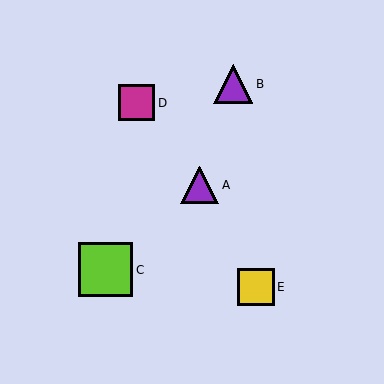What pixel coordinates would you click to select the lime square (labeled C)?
Click at (106, 270) to select the lime square C.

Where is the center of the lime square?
The center of the lime square is at (106, 270).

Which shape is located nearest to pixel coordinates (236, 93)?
The purple triangle (labeled B) at (233, 84) is nearest to that location.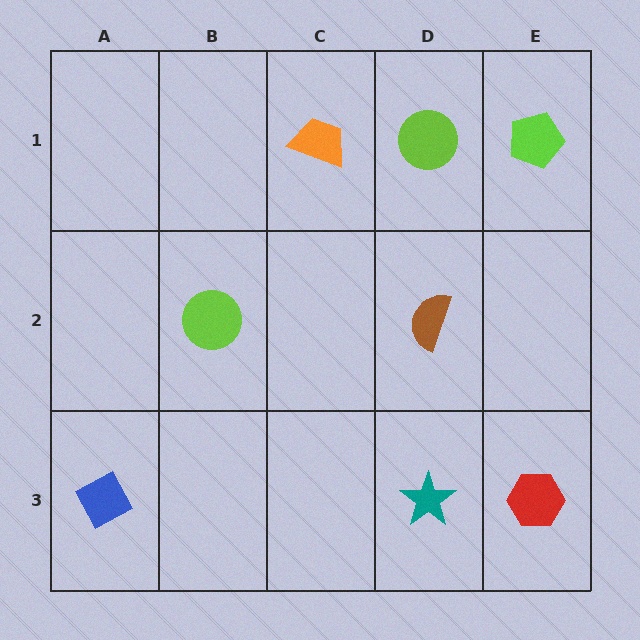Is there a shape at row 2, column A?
No, that cell is empty.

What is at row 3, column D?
A teal star.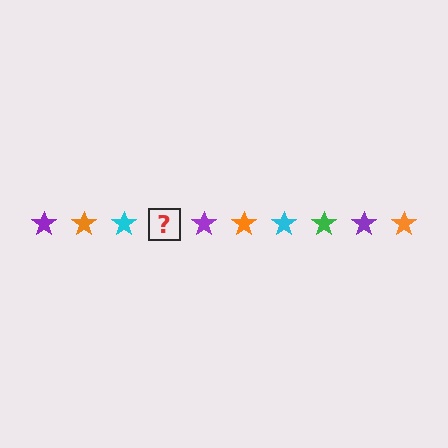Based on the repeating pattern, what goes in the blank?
The blank should be a green star.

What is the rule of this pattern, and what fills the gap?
The rule is that the pattern cycles through purple, orange, cyan, green stars. The gap should be filled with a green star.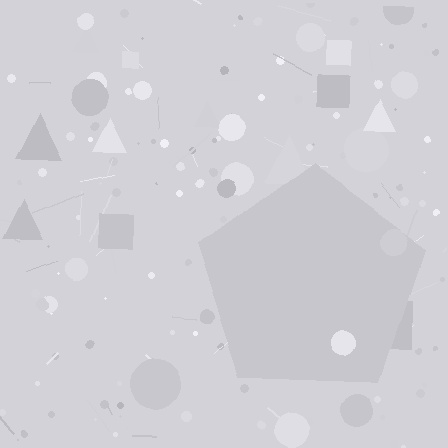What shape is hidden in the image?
A pentagon is hidden in the image.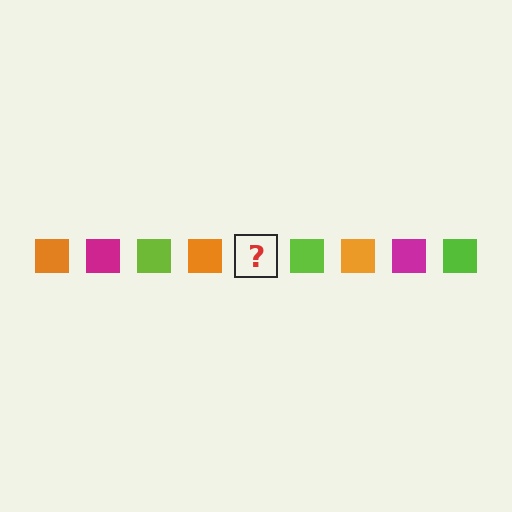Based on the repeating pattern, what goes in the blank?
The blank should be a magenta square.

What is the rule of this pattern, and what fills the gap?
The rule is that the pattern cycles through orange, magenta, lime squares. The gap should be filled with a magenta square.